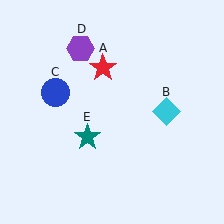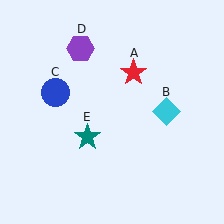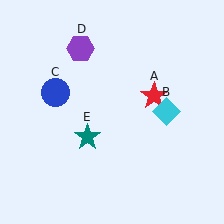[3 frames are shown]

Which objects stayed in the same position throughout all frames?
Cyan diamond (object B) and blue circle (object C) and purple hexagon (object D) and teal star (object E) remained stationary.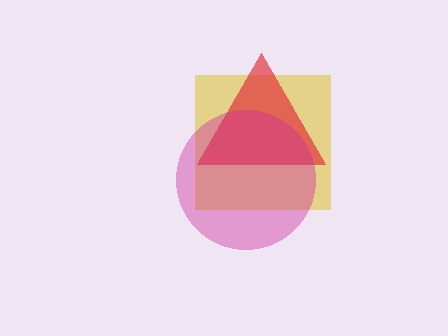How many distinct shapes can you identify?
There are 3 distinct shapes: a yellow square, a red triangle, a magenta circle.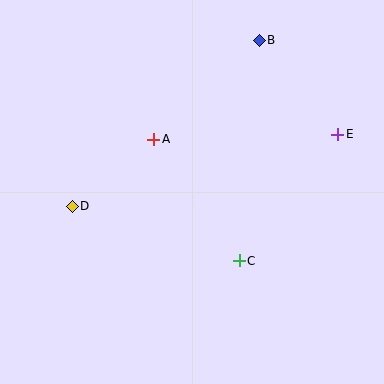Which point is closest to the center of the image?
Point A at (154, 139) is closest to the center.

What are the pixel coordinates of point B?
Point B is at (259, 40).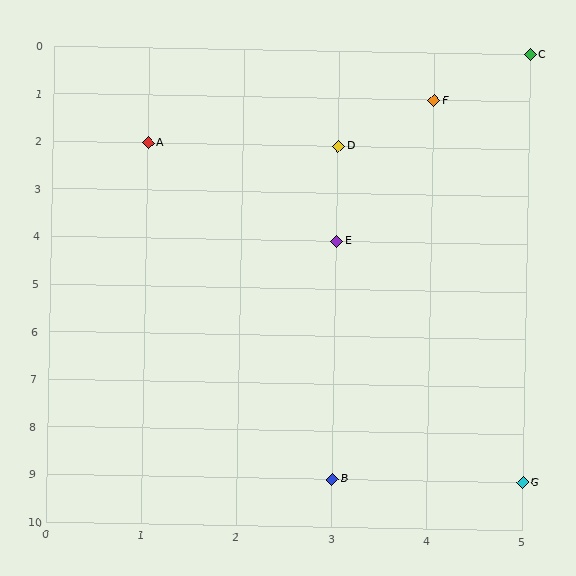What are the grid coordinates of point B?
Point B is at grid coordinates (3, 9).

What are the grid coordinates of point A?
Point A is at grid coordinates (1, 2).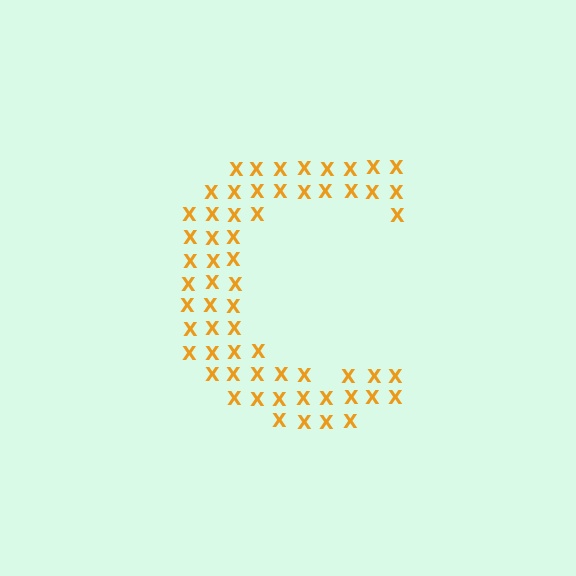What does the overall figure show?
The overall figure shows the letter C.